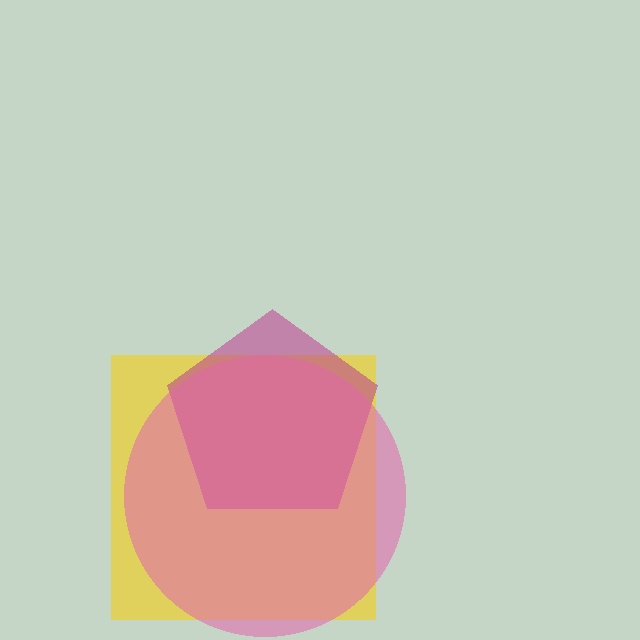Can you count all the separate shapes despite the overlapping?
Yes, there are 3 separate shapes.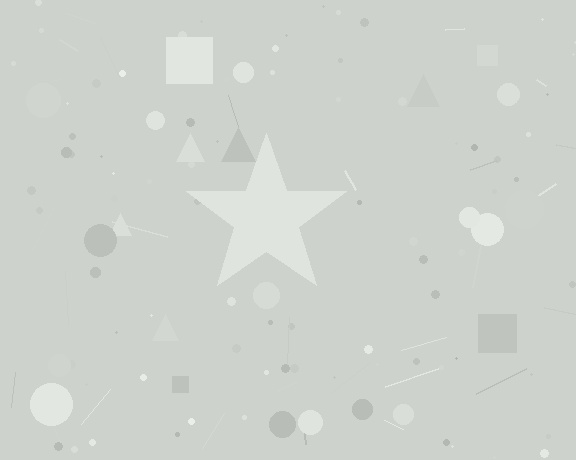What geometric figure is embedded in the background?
A star is embedded in the background.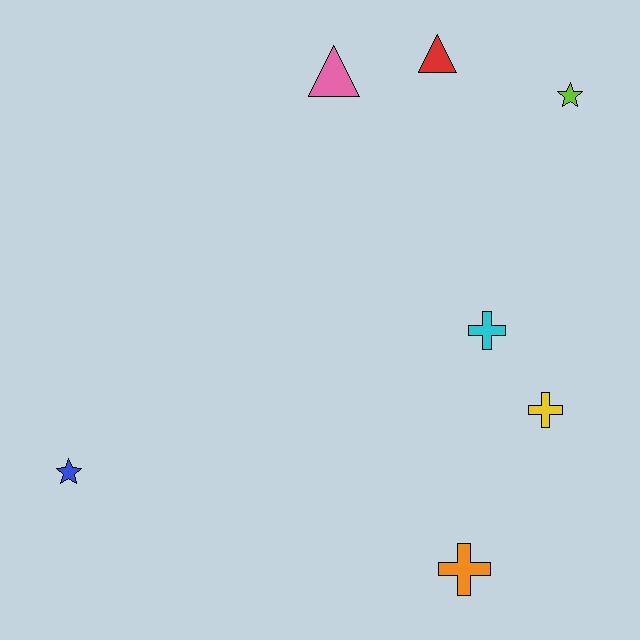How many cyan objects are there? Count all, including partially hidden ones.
There is 1 cyan object.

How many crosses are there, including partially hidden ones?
There are 3 crosses.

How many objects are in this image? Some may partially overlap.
There are 7 objects.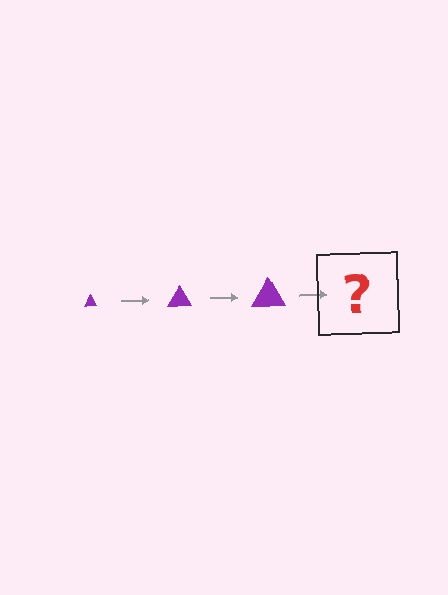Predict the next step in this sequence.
The next step is a purple triangle, larger than the previous one.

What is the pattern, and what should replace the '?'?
The pattern is that the triangle gets progressively larger each step. The '?' should be a purple triangle, larger than the previous one.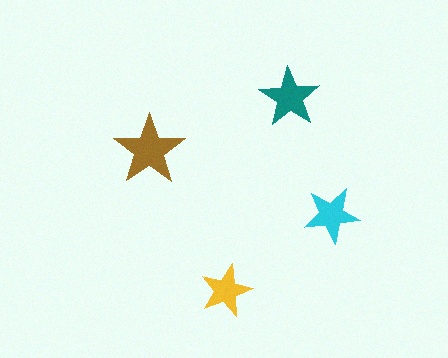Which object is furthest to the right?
The cyan star is rightmost.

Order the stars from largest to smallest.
the brown one, the teal one, the cyan one, the yellow one.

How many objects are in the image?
There are 4 objects in the image.